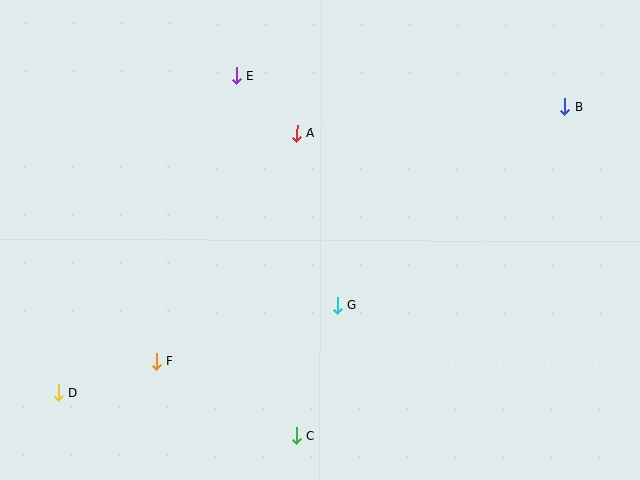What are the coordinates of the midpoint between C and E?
The midpoint between C and E is at (266, 256).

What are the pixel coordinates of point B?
Point B is at (564, 107).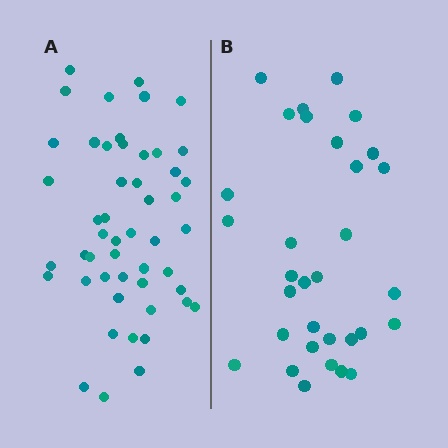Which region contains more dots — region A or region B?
Region A (the left region) has more dots.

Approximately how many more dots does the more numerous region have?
Region A has approximately 20 more dots than region B.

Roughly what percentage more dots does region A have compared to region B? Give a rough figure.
About 55% more.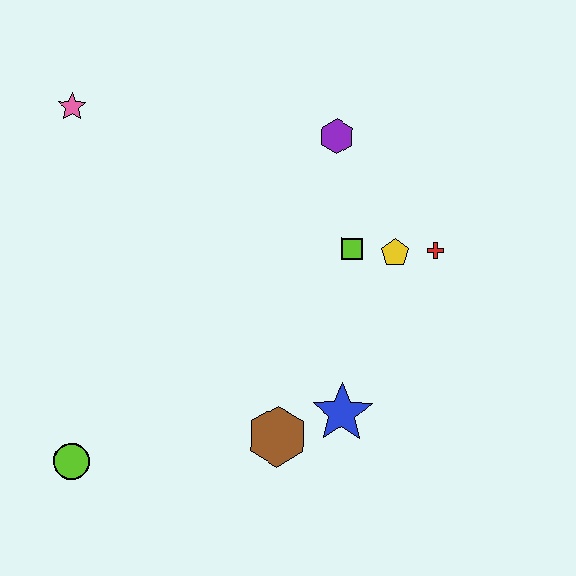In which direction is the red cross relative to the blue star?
The red cross is above the blue star.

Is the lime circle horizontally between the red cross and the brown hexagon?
No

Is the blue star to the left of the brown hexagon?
No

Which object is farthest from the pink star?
The blue star is farthest from the pink star.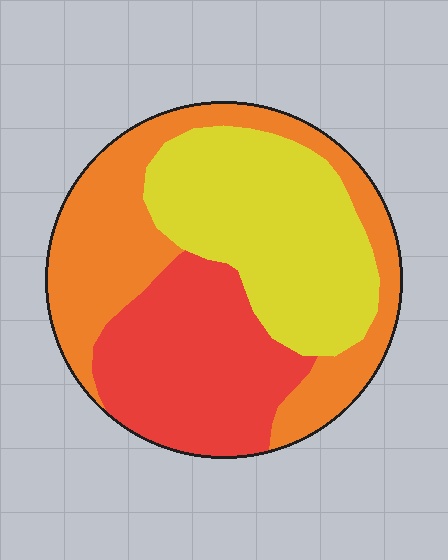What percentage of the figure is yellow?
Yellow covers 35% of the figure.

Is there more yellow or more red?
Yellow.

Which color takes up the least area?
Red, at roughly 30%.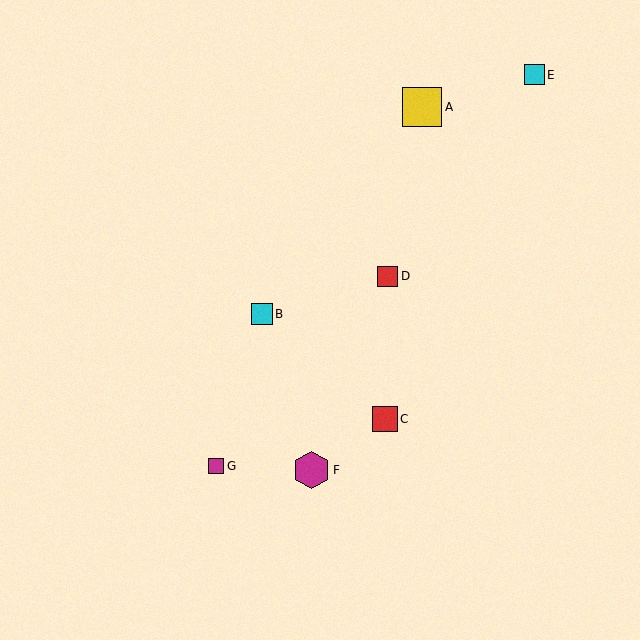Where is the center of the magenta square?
The center of the magenta square is at (216, 466).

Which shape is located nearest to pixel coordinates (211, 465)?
The magenta square (labeled G) at (216, 466) is nearest to that location.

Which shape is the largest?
The yellow square (labeled A) is the largest.